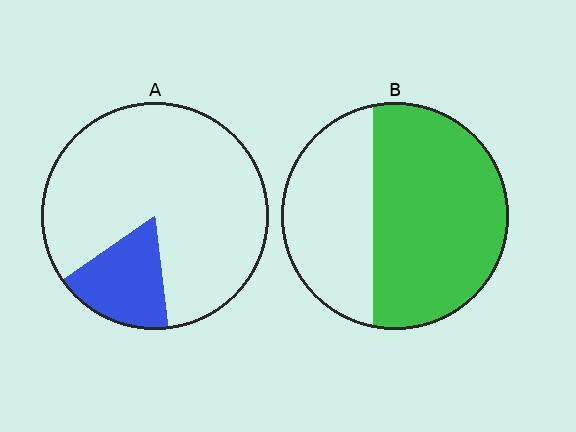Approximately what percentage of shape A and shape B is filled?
A is approximately 15% and B is approximately 60%.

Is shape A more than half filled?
No.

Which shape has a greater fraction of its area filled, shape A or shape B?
Shape B.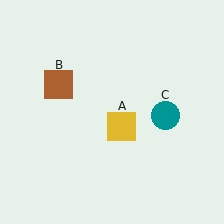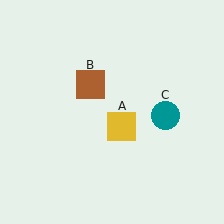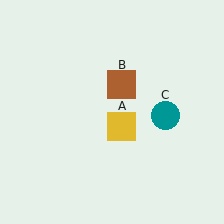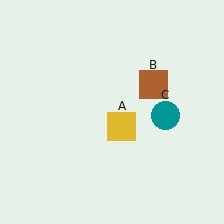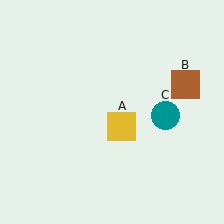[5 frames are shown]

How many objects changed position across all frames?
1 object changed position: brown square (object B).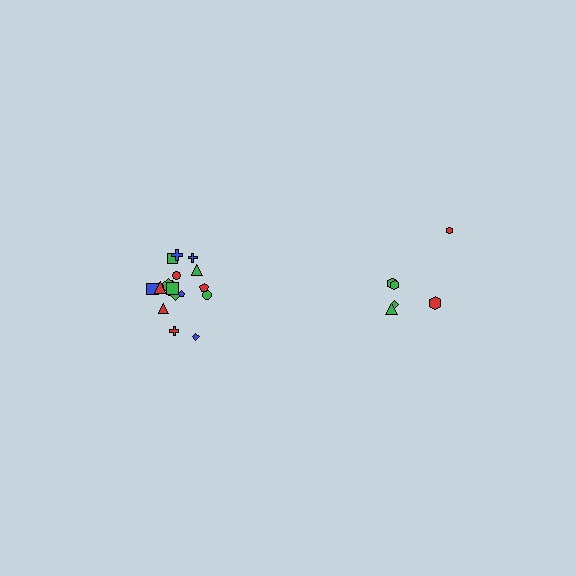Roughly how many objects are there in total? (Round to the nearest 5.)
Roughly 25 objects in total.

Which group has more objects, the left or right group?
The left group.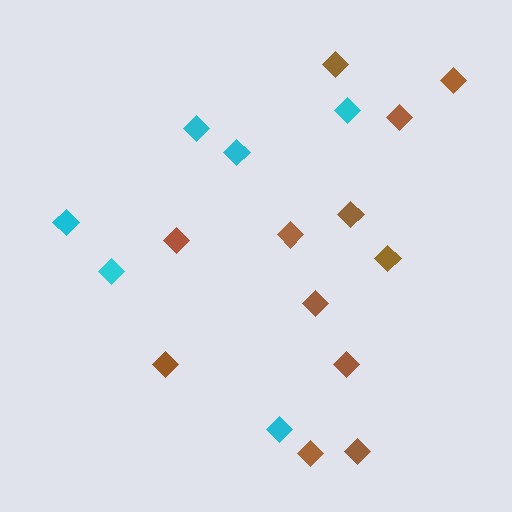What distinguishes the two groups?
There are 2 groups: one group of cyan diamonds (6) and one group of brown diamonds (12).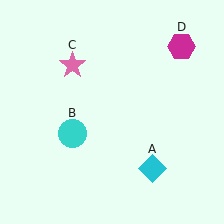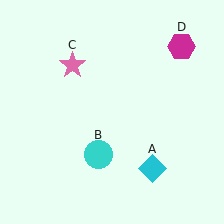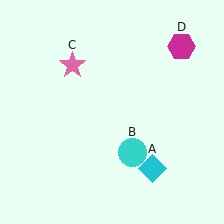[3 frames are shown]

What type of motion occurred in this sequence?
The cyan circle (object B) rotated counterclockwise around the center of the scene.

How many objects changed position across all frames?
1 object changed position: cyan circle (object B).